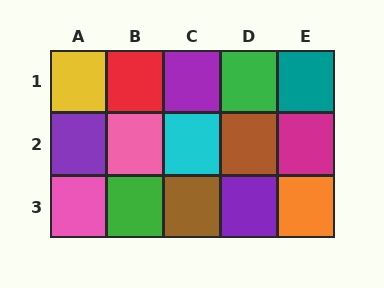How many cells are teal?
1 cell is teal.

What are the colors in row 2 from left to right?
Purple, pink, cyan, brown, magenta.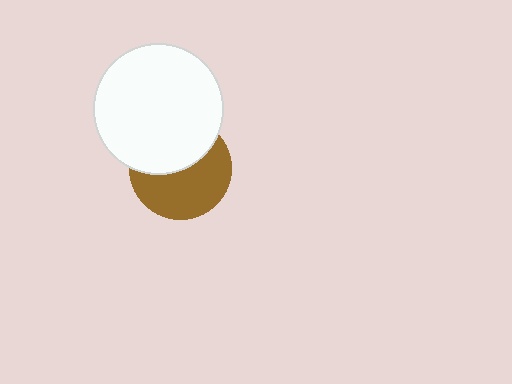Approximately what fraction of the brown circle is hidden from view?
Roughly 44% of the brown circle is hidden behind the white circle.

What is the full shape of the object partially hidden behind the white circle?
The partially hidden object is a brown circle.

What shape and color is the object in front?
The object in front is a white circle.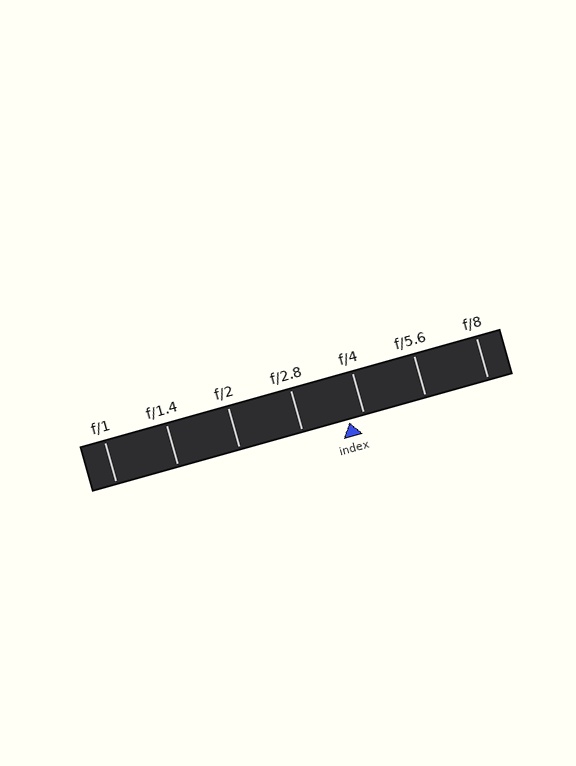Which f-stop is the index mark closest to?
The index mark is closest to f/4.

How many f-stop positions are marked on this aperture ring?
There are 7 f-stop positions marked.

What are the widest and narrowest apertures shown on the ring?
The widest aperture shown is f/1 and the narrowest is f/8.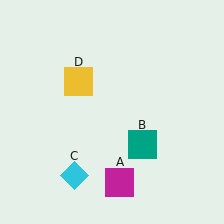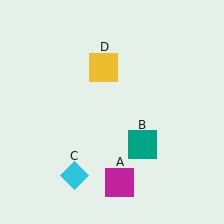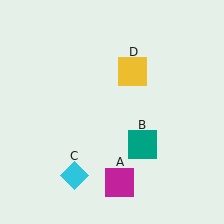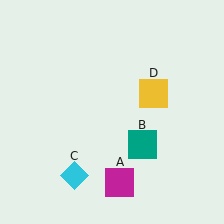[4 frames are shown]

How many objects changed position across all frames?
1 object changed position: yellow square (object D).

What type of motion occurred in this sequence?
The yellow square (object D) rotated clockwise around the center of the scene.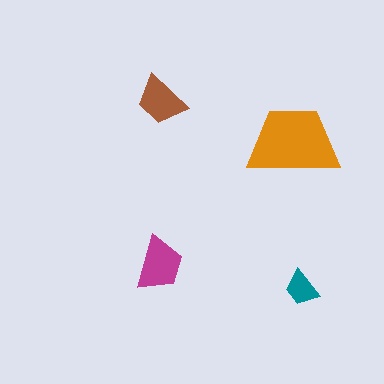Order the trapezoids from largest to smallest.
the orange one, the magenta one, the brown one, the teal one.